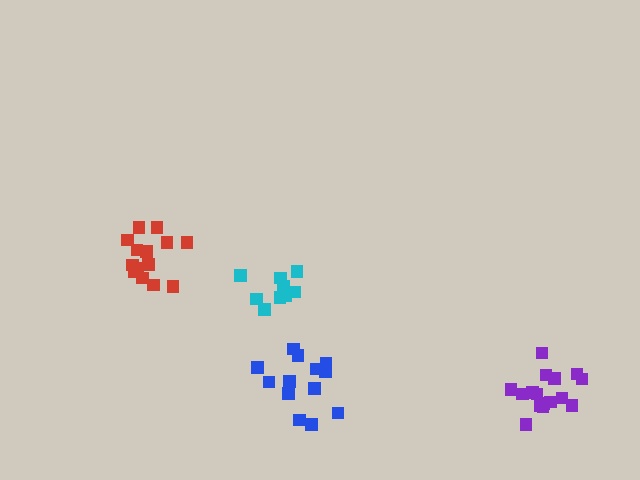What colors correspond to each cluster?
The clusters are colored: cyan, purple, red, blue.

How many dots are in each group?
Group 1: 10 dots, Group 2: 16 dots, Group 3: 14 dots, Group 4: 14 dots (54 total).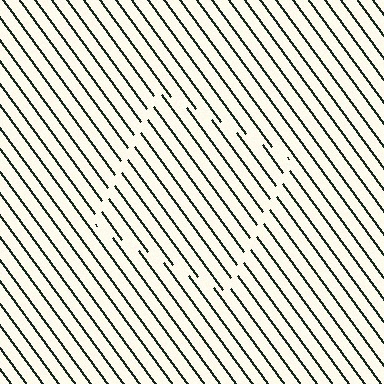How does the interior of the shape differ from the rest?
The interior of the shape contains the same grating, shifted by half a period — the contour is defined by the phase discontinuity where line-ends from the inner and outer gratings abut.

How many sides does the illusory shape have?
4 sides — the line-ends trace a square.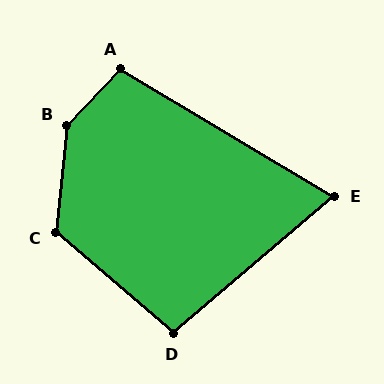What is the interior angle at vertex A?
Approximately 103 degrees (obtuse).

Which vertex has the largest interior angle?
B, at approximately 142 degrees.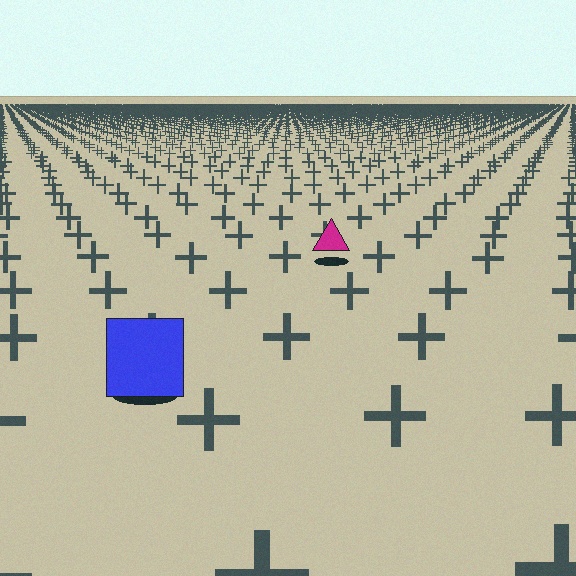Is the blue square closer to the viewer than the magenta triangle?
Yes. The blue square is closer — you can tell from the texture gradient: the ground texture is coarser near it.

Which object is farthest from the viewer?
The magenta triangle is farthest from the viewer. It appears smaller and the ground texture around it is denser.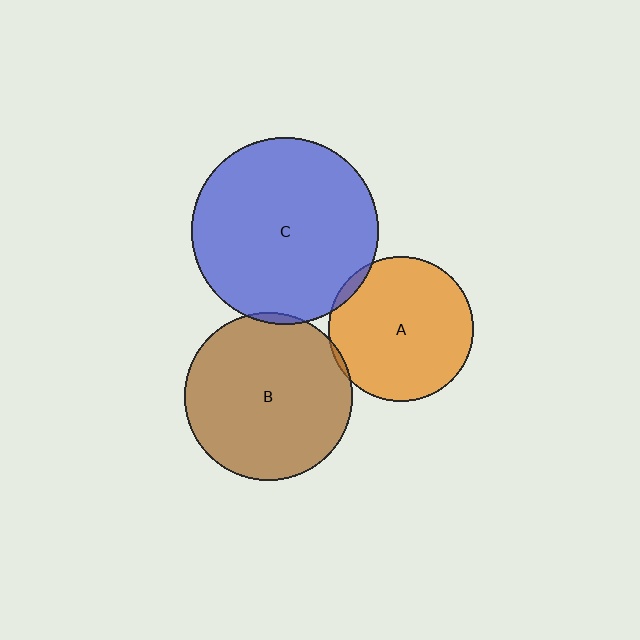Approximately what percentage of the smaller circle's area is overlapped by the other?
Approximately 5%.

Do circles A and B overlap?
Yes.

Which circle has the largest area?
Circle C (blue).